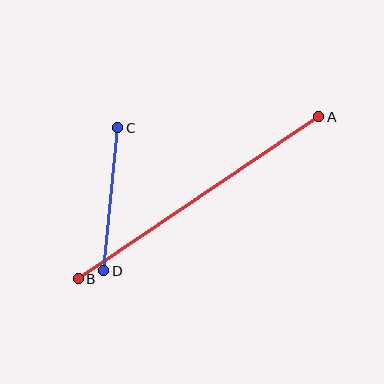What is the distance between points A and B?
The distance is approximately 290 pixels.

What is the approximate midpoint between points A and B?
The midpoint is at approximately (198, 198) pixels.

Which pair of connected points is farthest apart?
Points A and B are farthest apart.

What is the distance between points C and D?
The distance is approximately 144 pixels.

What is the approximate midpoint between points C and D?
The midpoint is at approximately (111, 199) pixels.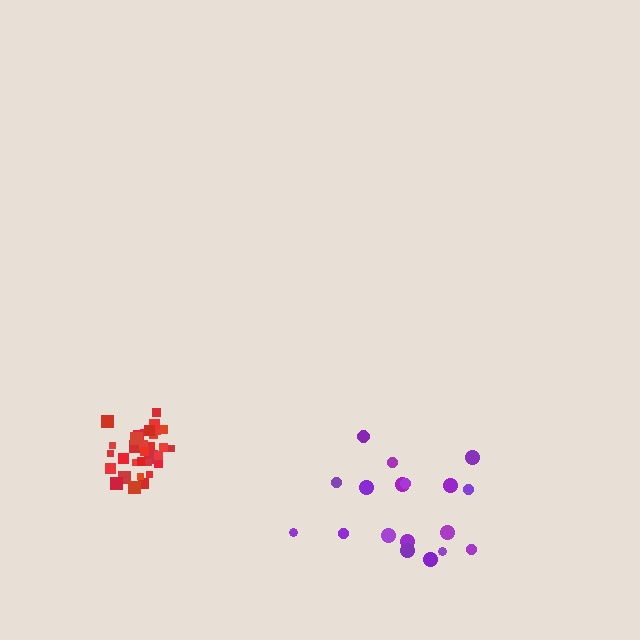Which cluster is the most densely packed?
Red.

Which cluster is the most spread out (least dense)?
Purple.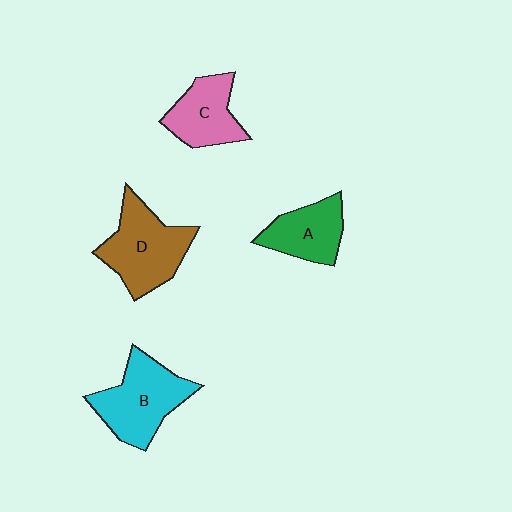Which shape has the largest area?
Shape D (brown).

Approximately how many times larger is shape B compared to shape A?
Approximately 1.4 times.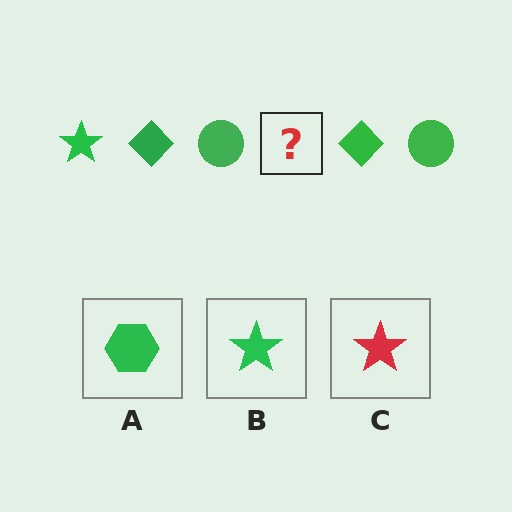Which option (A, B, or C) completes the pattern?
B.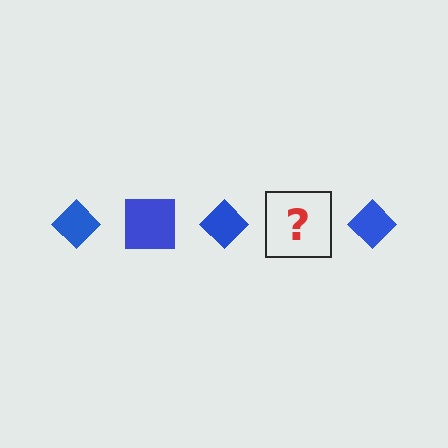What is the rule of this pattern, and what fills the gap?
The rule is that the pattern cycles through diamond, square shapes in blue. The gap should be filled with a blue square.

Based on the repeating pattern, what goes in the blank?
The blank should be a blue square.